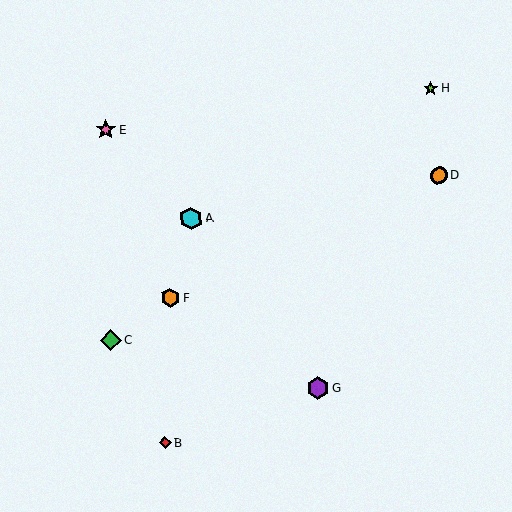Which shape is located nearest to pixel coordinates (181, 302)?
The orange hexagon (labeled F) at (170, 298) is nearest to that location.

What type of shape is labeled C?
Shape C is a green diamond.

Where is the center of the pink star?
The center of the pink star is at (106, 130).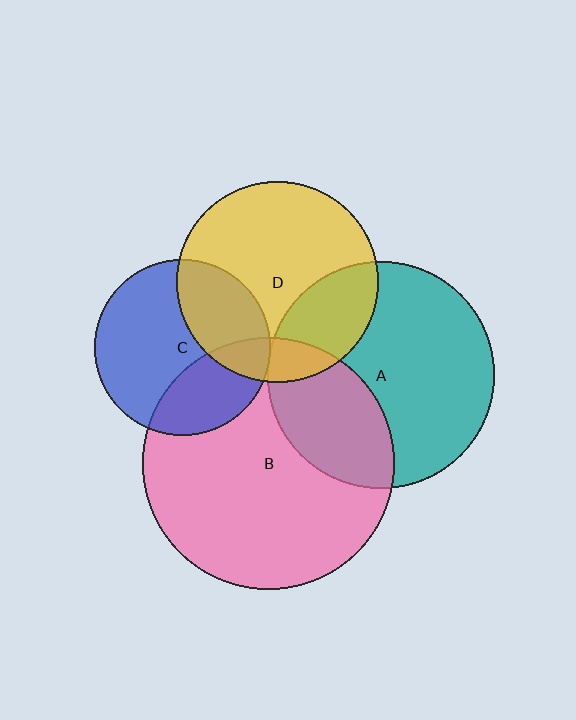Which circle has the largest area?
Circle B (pink).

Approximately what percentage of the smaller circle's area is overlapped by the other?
Approximately 30%.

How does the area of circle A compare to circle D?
Approximately 1.3 times.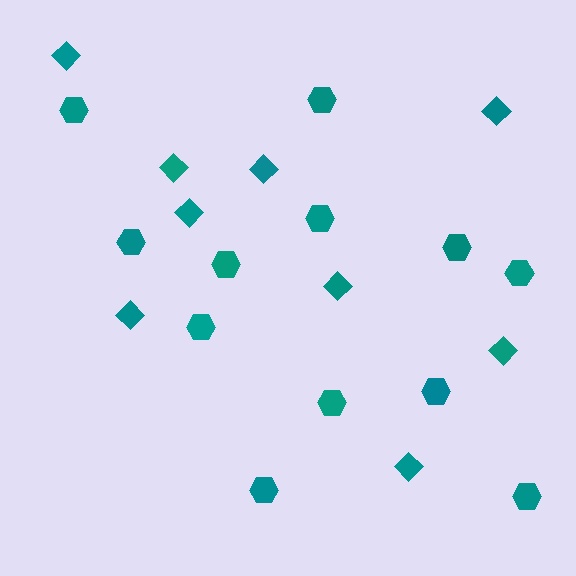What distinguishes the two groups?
There are 2 groups: one group of hexagons (12) and one group of diamonds (9).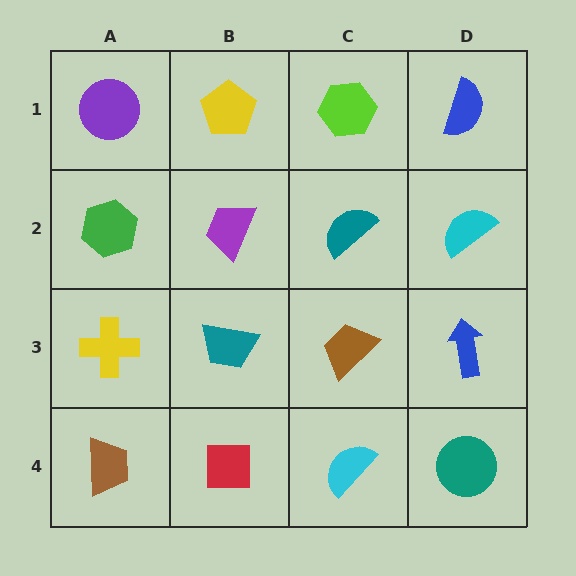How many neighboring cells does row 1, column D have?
2.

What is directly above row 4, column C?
A brown trapezoid.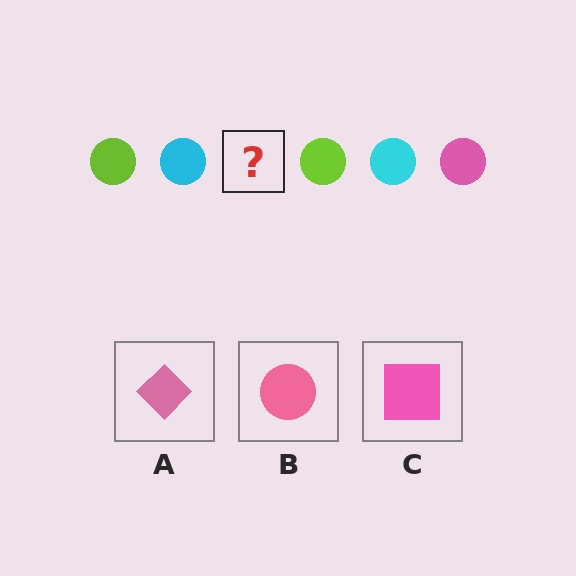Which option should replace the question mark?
Option B.